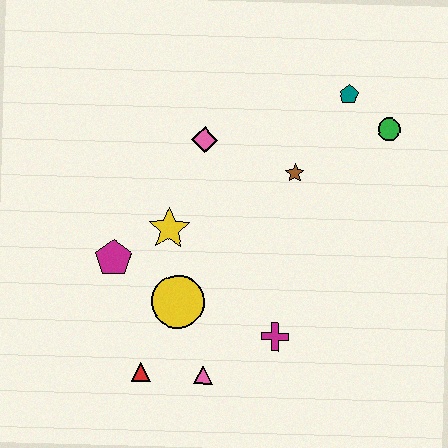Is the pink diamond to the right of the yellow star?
Yes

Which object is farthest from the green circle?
The red triangle is farthest from the green circle.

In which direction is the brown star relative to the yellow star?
The brown star is to the right of the yellow star.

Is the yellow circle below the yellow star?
Yes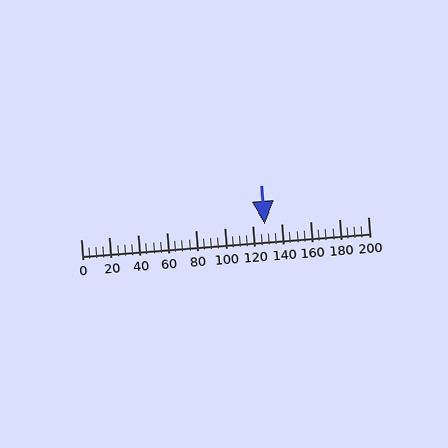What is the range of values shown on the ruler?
The ruler shows values from 0 to 200.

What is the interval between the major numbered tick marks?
The major tick marks are spaced 20 units apart.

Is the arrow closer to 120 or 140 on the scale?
The arrow is closer to 120.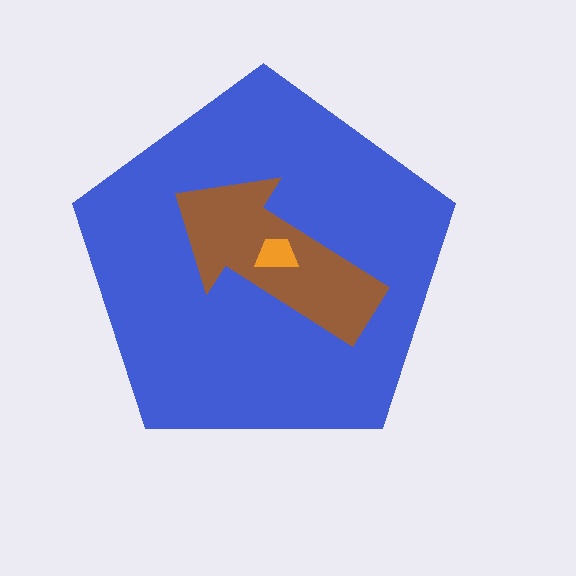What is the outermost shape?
The blue pentagon.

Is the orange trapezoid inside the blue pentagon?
Yes.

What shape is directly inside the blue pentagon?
The brown arrow.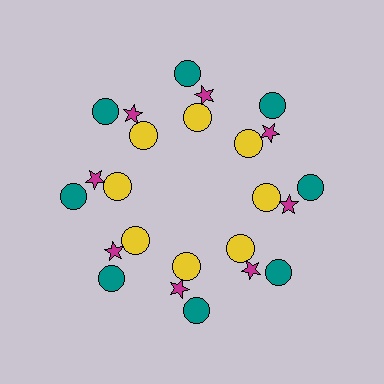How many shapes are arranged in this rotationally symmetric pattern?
There are 24 shapes, arranged in 8 groups of 3.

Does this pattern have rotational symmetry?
Yes, this pattern has 8-fold rotational symmetry. It looks the same after rotating 45 degrees around the center.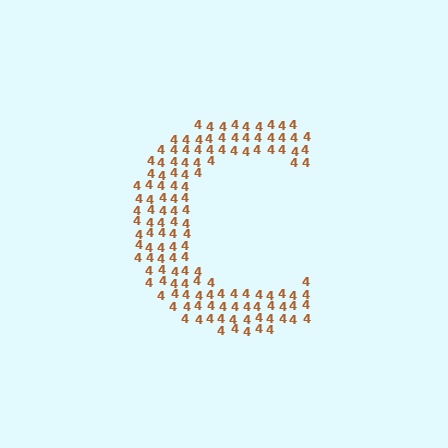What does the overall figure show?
The overall figure shows the letter C.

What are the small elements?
The small elements are digit 4's.